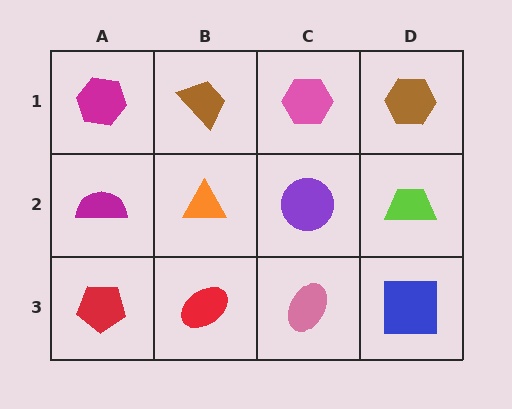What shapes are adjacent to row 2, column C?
A pink hexagon (row 1, column C), a pink ellipse (row 3, column C), an orange triangle (row 2, column B), a lime trapezoid (row 2, column D).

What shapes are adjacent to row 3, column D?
A lime trapezoid (row 2, column D), a pink ellipse (row 3, column C).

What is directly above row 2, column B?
A brown trapezoid.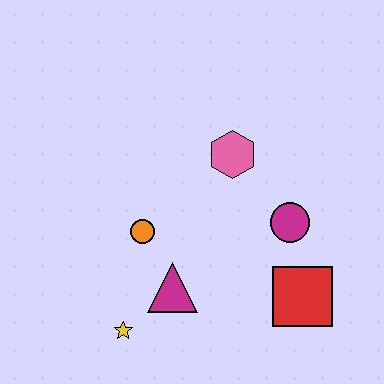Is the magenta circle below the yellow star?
No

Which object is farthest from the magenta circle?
The yellow star is farthest from the magenta circle.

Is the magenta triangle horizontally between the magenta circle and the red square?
No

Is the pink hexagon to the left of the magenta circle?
Yes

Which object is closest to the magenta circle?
The red square is closest to the magenta circle.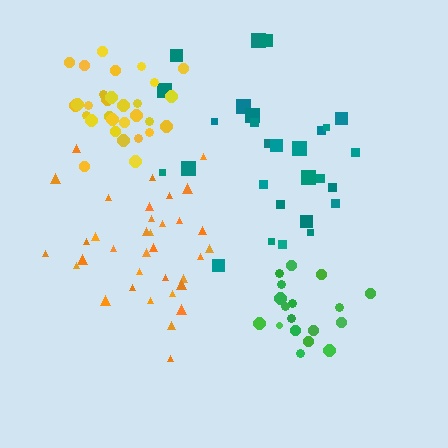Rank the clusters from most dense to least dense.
yellow, green, orange, teal.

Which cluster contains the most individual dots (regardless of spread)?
Orange (35).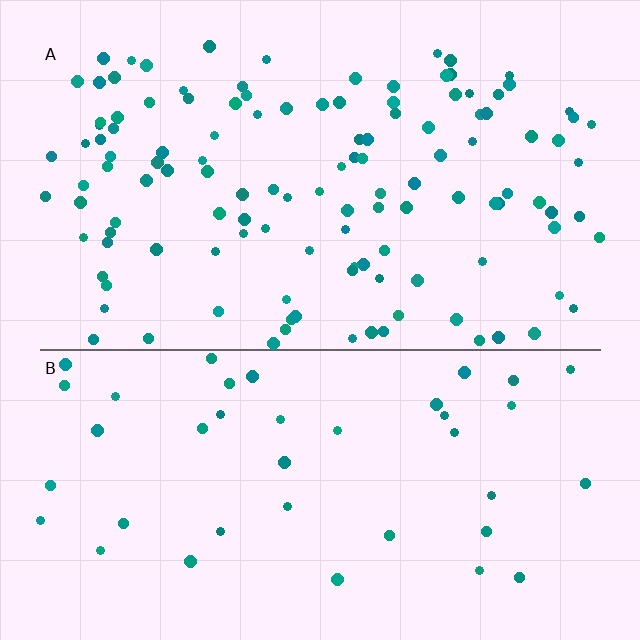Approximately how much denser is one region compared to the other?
Approximately 3.1× — region A over region B.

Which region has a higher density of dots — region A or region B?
A (the top).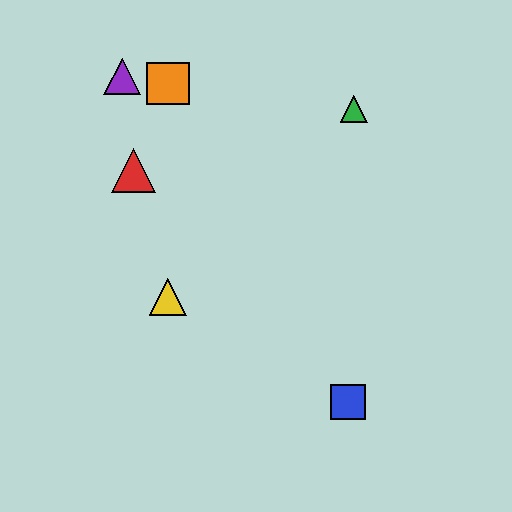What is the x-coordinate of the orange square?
The orange square is at x≈168.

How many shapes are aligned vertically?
2 shapes (the yellow triangle, the orange square) are aligned vertically.